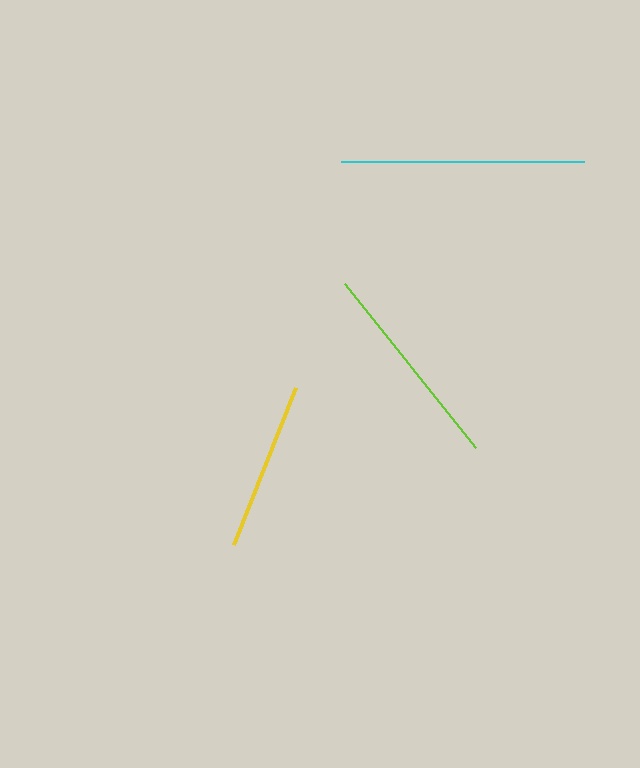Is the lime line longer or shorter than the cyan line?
The cyan line is longer than the lime line.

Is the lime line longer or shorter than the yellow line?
The lime line is longer than the yellow line.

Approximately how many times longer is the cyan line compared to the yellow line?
The cyan line is approximately 1.4 times the length of the yellow line.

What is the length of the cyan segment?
The cyan segment is approximately 243 pixels long.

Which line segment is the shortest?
The yellow line is the shortest at approximately 170 pixels.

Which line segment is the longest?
The cyan line is the longest at approximately 243 pixels.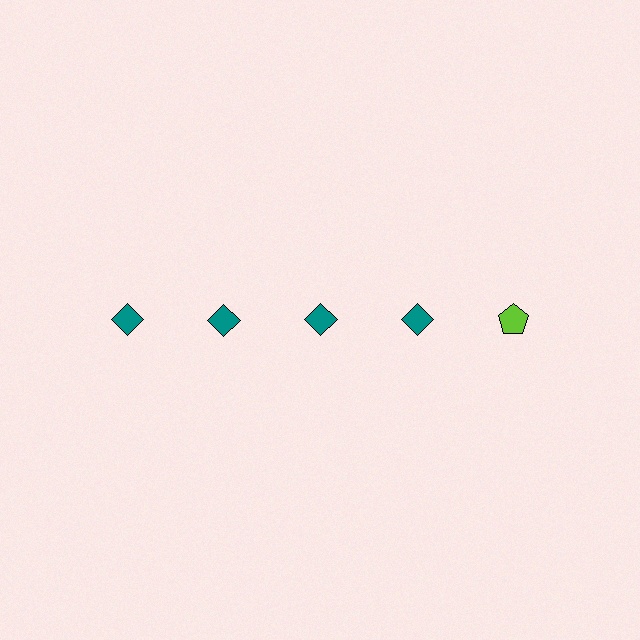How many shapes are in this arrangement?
There are 5 shapes arranged in a grid pattern.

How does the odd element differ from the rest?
It differs in both color (lime instead of teal) and shape (pentagon instead of diamond).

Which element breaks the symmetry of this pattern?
The lime pentagon in the top row, rightmost column breaks the symmetry. All other shapes are teal diamonds.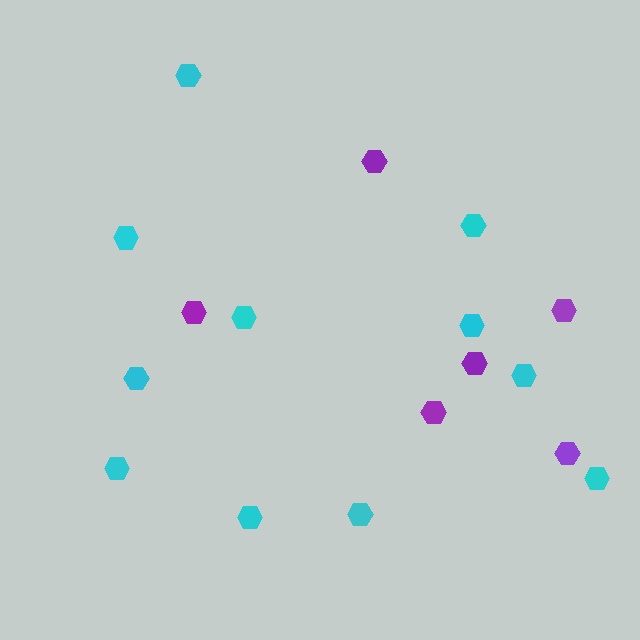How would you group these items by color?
There are 2 groups: one group of cyan hexagons (11) and one group of purple hexagons (6).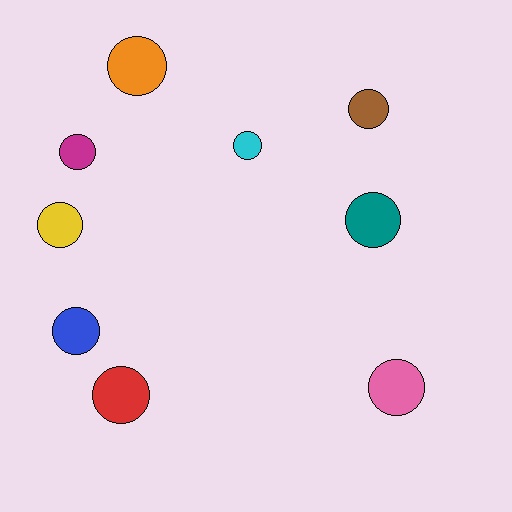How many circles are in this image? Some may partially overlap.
There are 9 circles.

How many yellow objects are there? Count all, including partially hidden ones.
There is 1 yellow object.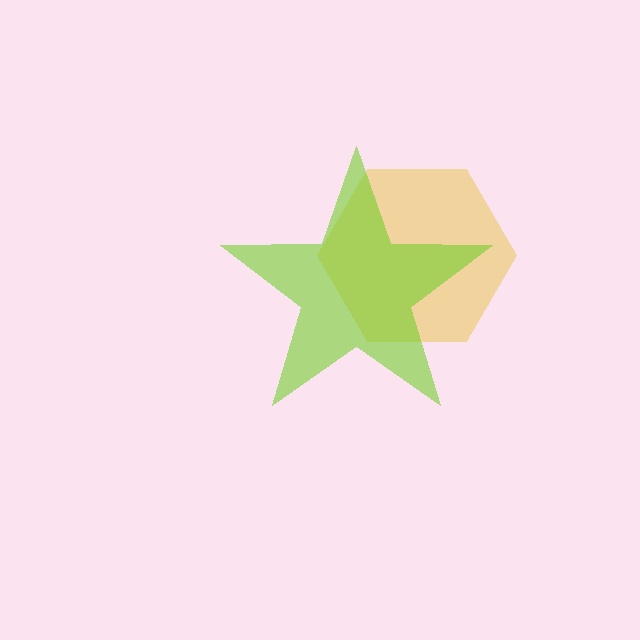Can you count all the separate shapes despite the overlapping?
Yes, there are 2 separate shapes.